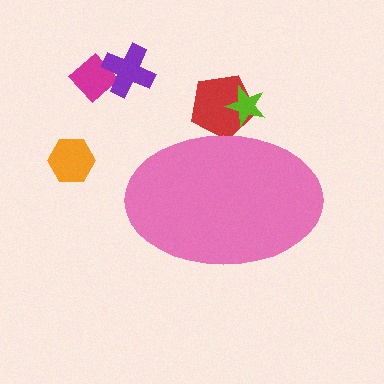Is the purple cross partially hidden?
No, the purple cross is fully visible.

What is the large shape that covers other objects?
A pink ellipse.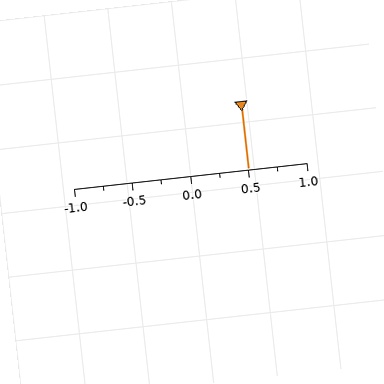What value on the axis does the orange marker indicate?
The marker indicates approximately 0.5.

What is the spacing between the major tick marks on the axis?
The major ticks are spaced 0.5 apart.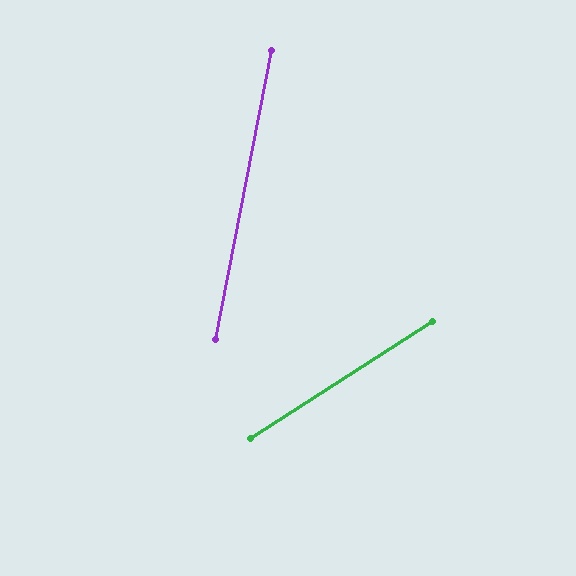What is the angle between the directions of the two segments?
Approximately 46 degrees.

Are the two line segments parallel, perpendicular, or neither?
Neither parallel nor perpendicular — they differ by about 46°.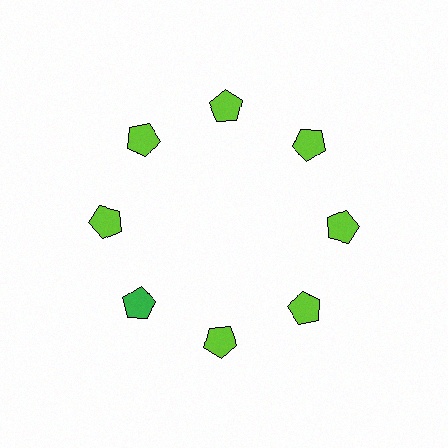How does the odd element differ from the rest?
It has a different color: green instead of lime.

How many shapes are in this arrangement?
There are 8 shapes arranged in a ring pattern.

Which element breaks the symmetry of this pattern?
The green pentagon at roughly the 8 o'clock position breaks the symmetry. All other shapes are lime pentagons.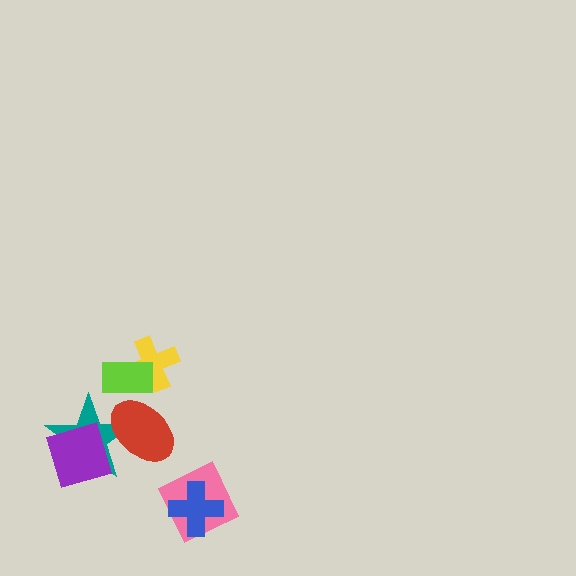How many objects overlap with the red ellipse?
2 objects overlap with the red ellipse.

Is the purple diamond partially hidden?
No, no other shape covers it.